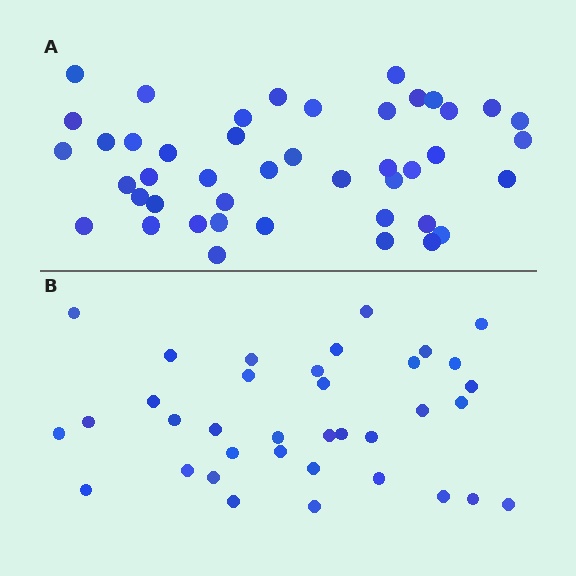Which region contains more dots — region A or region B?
Region A (the top region) has more dots.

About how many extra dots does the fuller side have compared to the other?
Region A has roughly 8 or so more dots than region B.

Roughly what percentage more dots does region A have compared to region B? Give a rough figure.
About 20% more.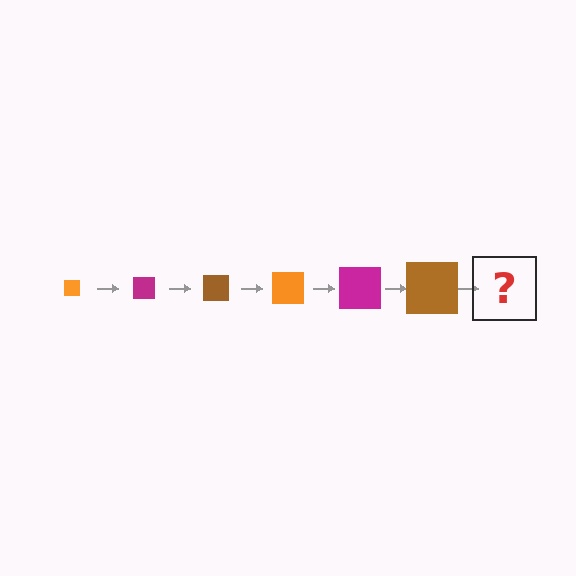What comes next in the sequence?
The next element should be an orange square, larger than the previous one.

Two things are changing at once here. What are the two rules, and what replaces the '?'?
The two rules are that the square grows larger each step and the color cycles through orange, magenta, and brown. The '?' should be an orange square, larger than the previous one.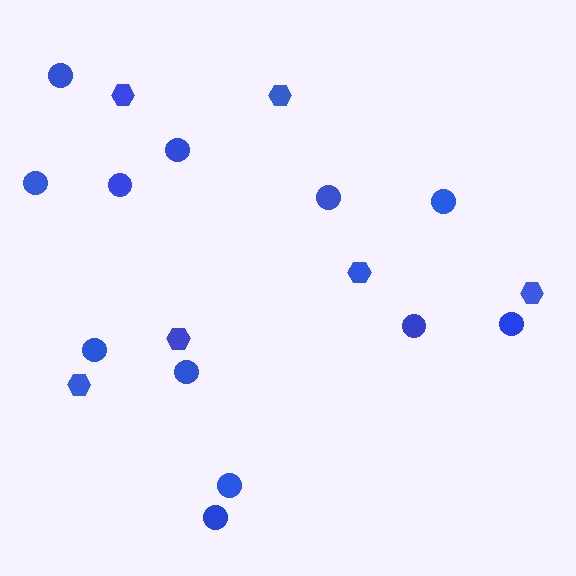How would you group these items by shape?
There are 2 groups: one group of circles (12) and one group of hexagons (6).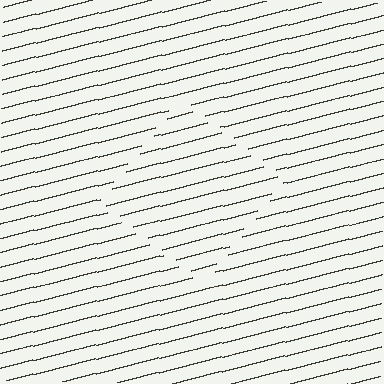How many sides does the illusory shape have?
4 sides — the line-ends trace a square.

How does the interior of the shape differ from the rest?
The interior of the shape contains the same grating, shifted by half a period — the contour is defined by the phase discontinuity where line-ends from the inner and outer gratings abut.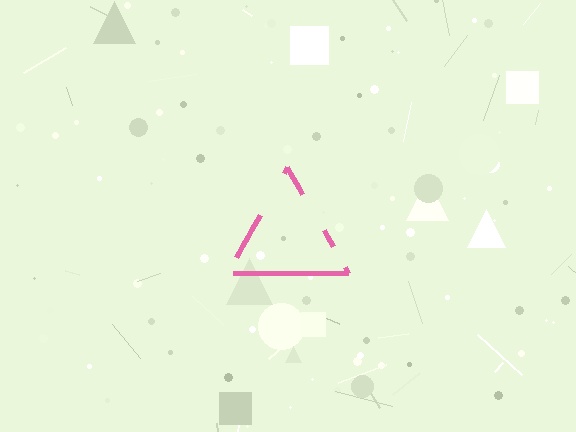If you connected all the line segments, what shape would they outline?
They would outline a triangle.